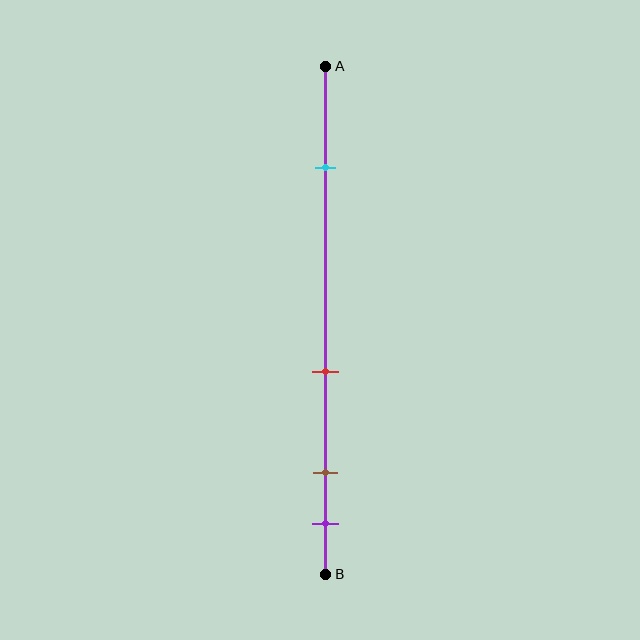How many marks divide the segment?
There are 4 marks dividing the segment.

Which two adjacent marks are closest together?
The brown and purple marks are the closest adjacent pair.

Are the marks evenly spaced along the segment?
No, the marks are not evenly spaced.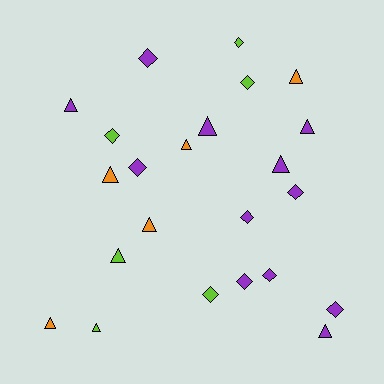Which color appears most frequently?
Purple, with 12 objects.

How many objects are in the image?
There are 23 objects.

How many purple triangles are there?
There are 5 purple triangles.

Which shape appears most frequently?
Triangle, with 12 objects.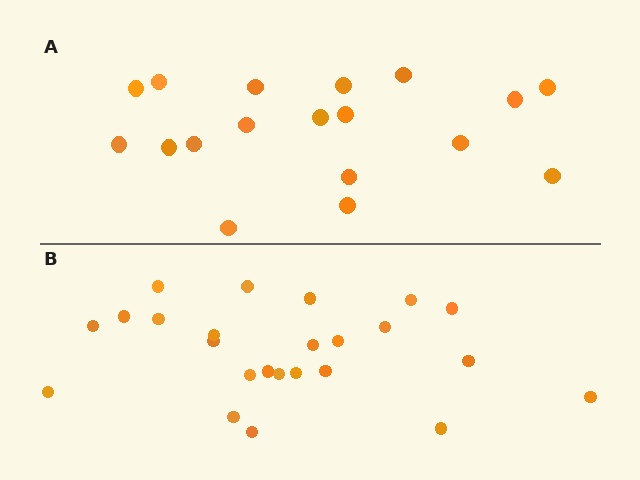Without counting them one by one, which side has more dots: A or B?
Region B (the bottom region) has more dots.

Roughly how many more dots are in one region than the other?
Region B has about 6 more dots than region A.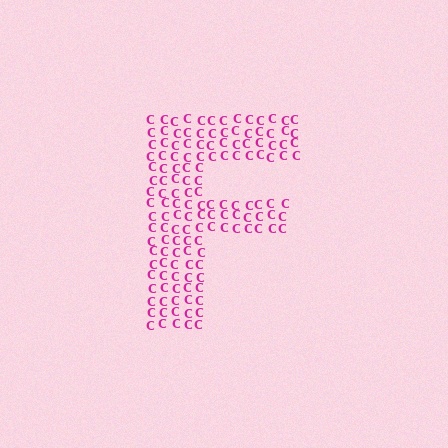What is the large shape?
The large shape is the letter F.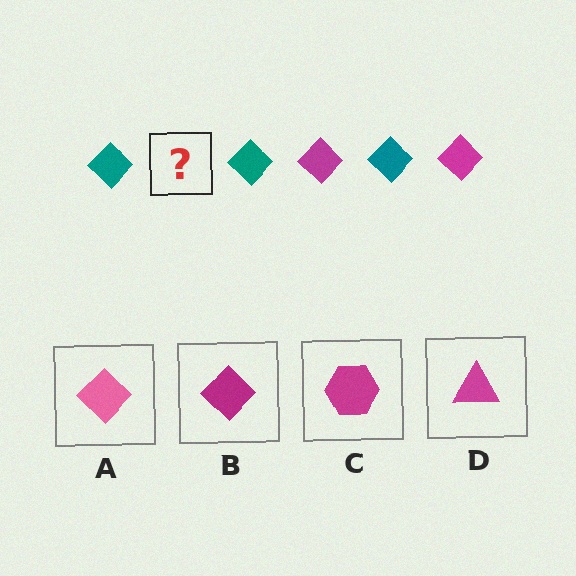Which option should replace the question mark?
Option B.